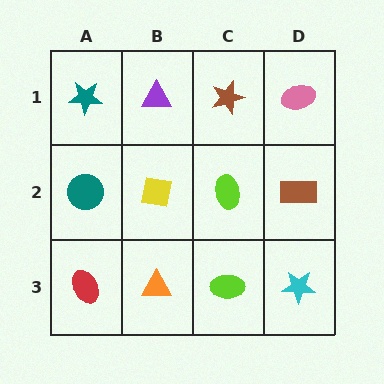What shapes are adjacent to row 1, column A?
A teal circle (row 2, column A), a purple triangle (row 1, column B).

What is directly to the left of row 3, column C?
An orange triangle.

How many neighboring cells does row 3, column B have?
3.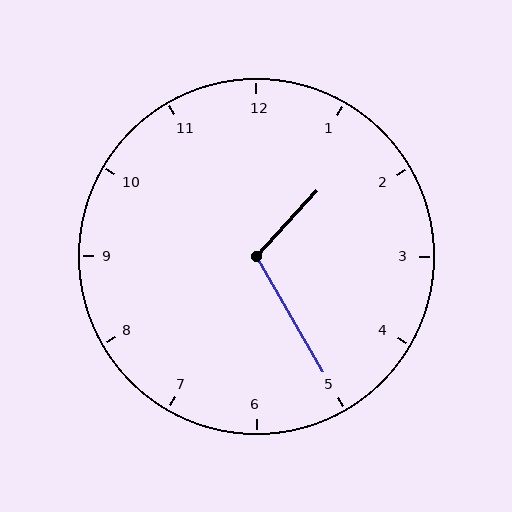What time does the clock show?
1:25.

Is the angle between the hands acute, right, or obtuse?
It is obtuse.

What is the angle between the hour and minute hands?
Approximately 108 degrees.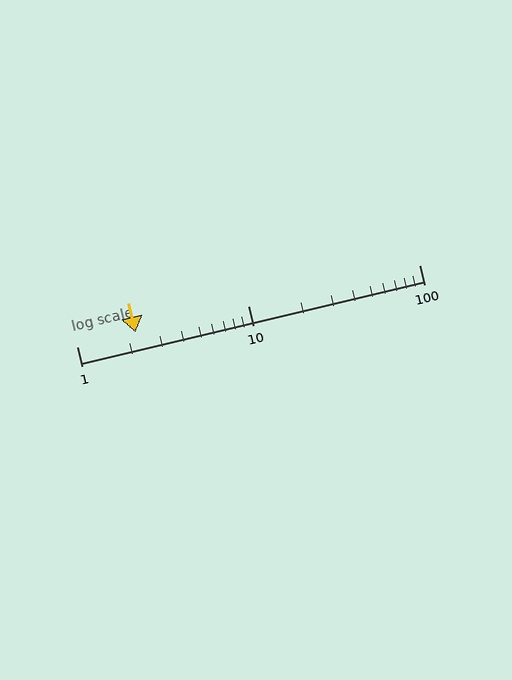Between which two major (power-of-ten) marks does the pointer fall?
The pointer is between 1 and 10.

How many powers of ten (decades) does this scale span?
The scale spans 2 decades, from 1 to 100.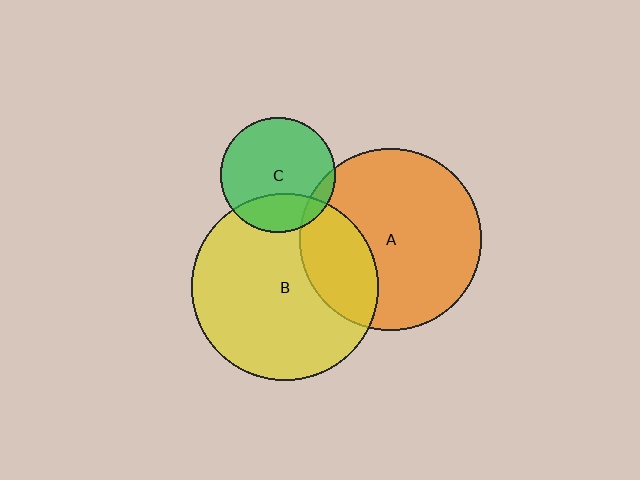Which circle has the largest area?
Circle B (yellow).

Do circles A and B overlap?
Yes.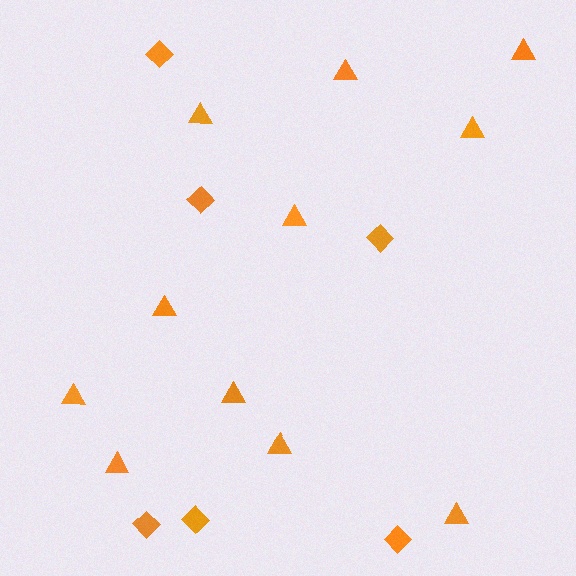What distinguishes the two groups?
There are 2 groups: one group of triangles (11) and one group of diamonds (6).